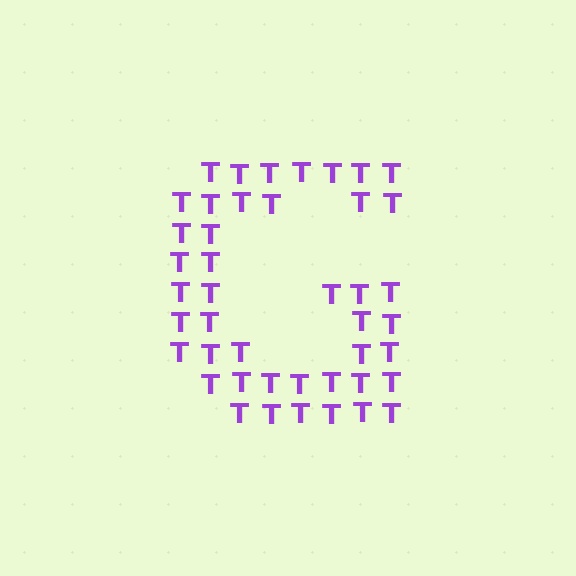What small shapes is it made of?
It is made of small letter T's.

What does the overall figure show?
The overall figure shows the letter G.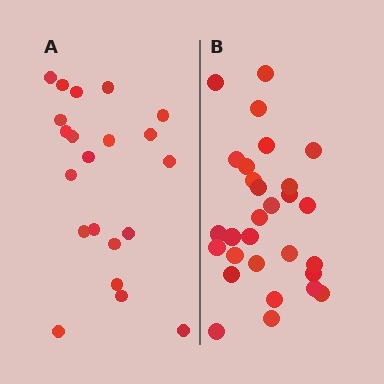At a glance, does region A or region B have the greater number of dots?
Region B (the right region) has more dots.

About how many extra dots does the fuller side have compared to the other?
Region B has roughly 8 or so more dots than region A.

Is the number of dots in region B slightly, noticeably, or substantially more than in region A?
Region B has noticeably more, but not dramatically so. The ratio is roughly 1.4 to 1.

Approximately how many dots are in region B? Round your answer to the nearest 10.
About 30 dots. (The exact count is 29, which rounds to 30.)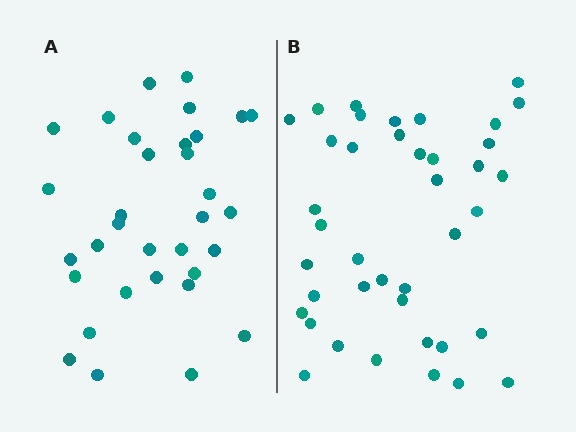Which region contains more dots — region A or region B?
Region B (the right region) has more dots.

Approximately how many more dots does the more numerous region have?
Region B has roughly 8 or so more dots than region A.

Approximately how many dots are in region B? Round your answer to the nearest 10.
About 40 dots.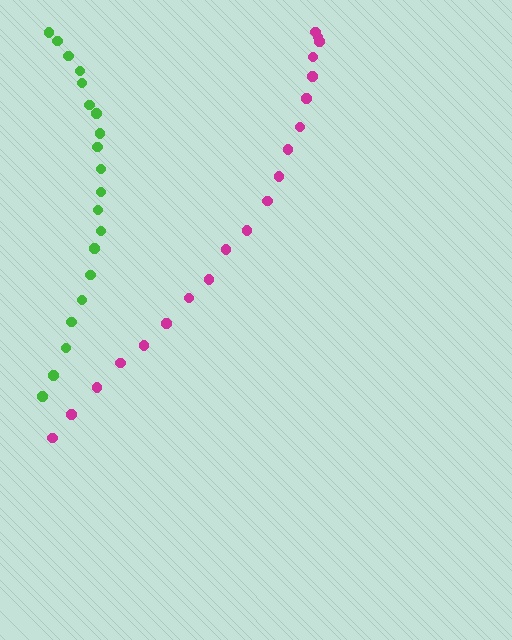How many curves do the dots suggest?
There are 2 distinct paths.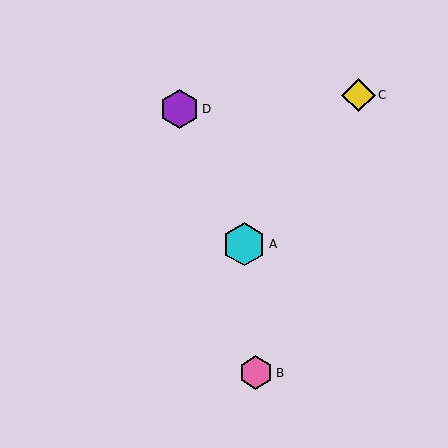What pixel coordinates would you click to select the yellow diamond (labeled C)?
Click at (358, 95) to select the yellow diamond C.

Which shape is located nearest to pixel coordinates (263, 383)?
The pink hexagon (labeled B) at (256, 373) is nearest to that location.